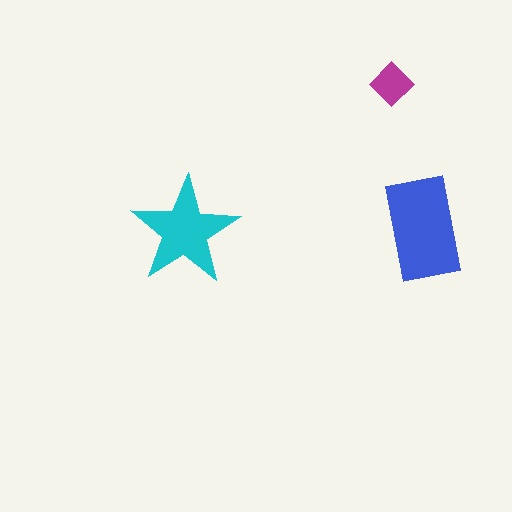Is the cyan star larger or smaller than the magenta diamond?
Larger.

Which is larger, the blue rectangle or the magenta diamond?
The blue rectangle.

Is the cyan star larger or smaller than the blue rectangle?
Smaller.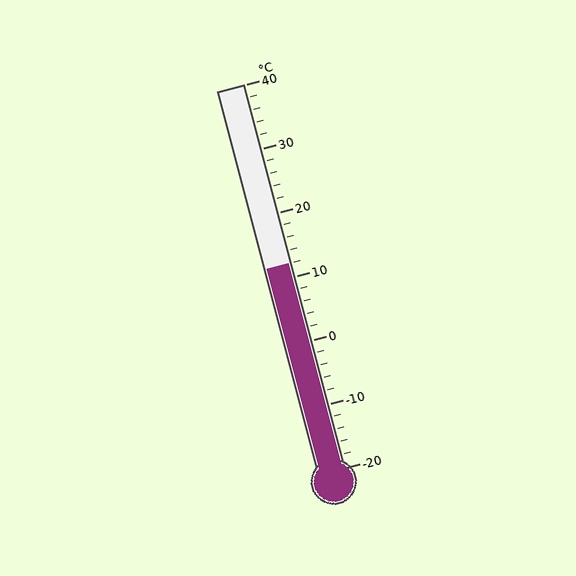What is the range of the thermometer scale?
The thermometer scale ranges from -20°C to 40°C.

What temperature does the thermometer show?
The thermometer shows approximately 12°C.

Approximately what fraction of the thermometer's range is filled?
The thermometer is filled to approximately 55% of its range.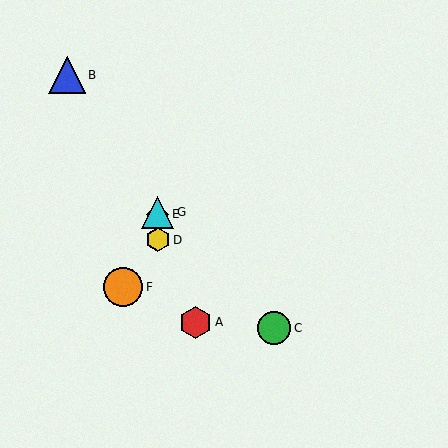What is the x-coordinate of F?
Object F is at x≈123.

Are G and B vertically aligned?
No, G is at x≈158 and B is at x≈67.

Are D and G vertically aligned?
Yes, both are at x≈158.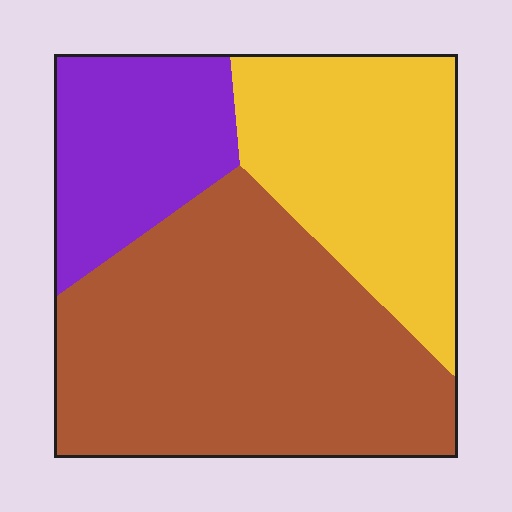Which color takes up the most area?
Brown, at roughly 50%.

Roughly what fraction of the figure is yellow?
Yellow takes up about one third (1/3) of the figure.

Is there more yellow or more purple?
Yellow.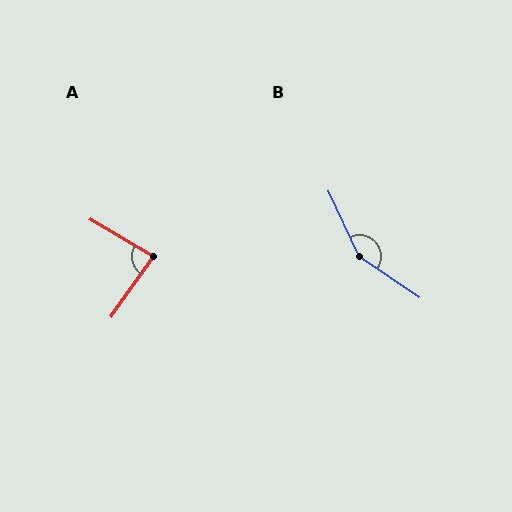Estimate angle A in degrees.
Approximately 86 degrees.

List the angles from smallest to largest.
A (86°), B (149°).